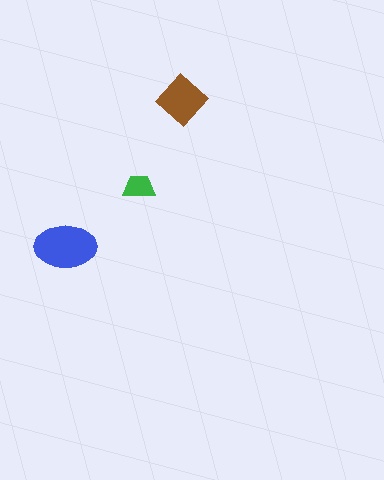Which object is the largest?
The blue ellipse.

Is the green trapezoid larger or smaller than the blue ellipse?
Smaller.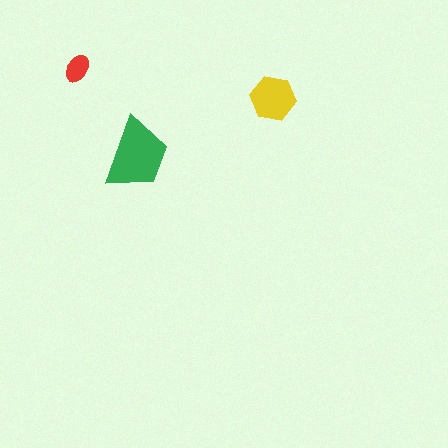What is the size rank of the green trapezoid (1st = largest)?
1st.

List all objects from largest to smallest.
The green trapezoid, the yellow hexagon, the red ellipse.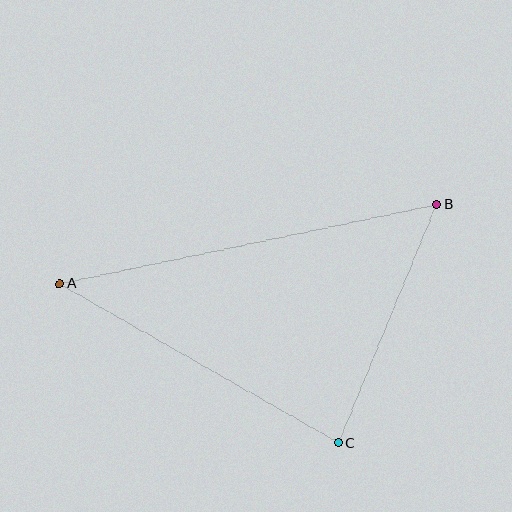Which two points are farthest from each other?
Points A and B are farthest from each other.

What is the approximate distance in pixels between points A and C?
The distance between A and C is approximately 321 pixels.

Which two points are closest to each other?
Points B and C are closest to each other.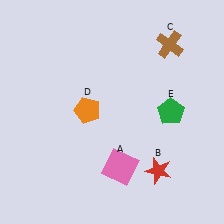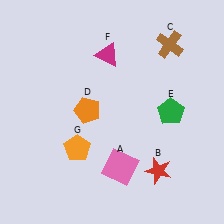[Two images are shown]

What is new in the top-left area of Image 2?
A magenta triangle (F) was added in the top-left area of Image 2.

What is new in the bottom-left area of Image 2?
An orange pentagon (G) was added in the bottom-left area of Image 2.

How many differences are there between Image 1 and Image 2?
There are 2 differences between the two images.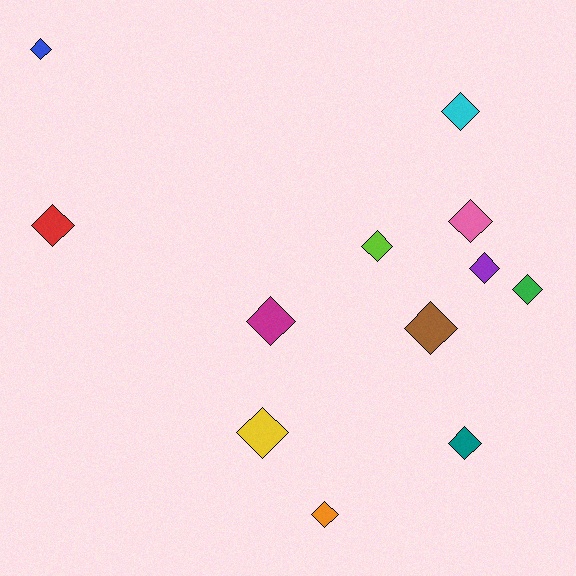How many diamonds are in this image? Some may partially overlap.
There are 12 diamonds.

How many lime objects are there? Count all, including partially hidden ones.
There is 1 lime object.